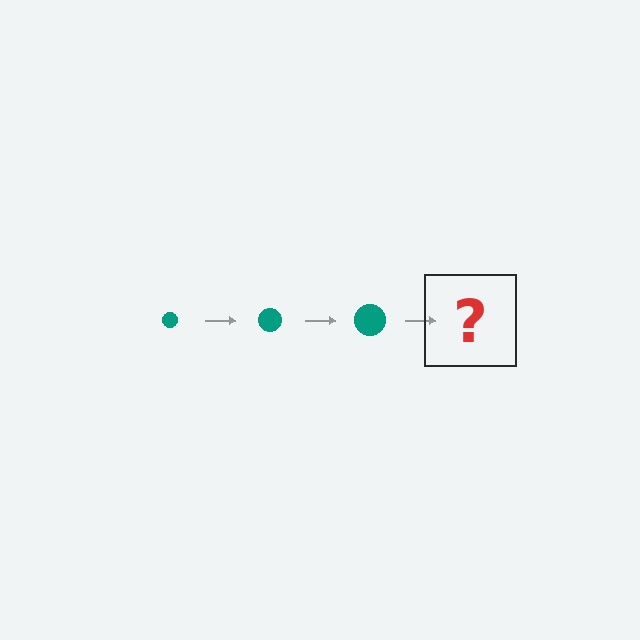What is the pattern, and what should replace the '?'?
The pattern is that the circle gets progressively larger each step. The '?' should be a teal circle, larger than the previous one.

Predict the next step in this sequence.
The next step is a teal circle, larger than the previous one.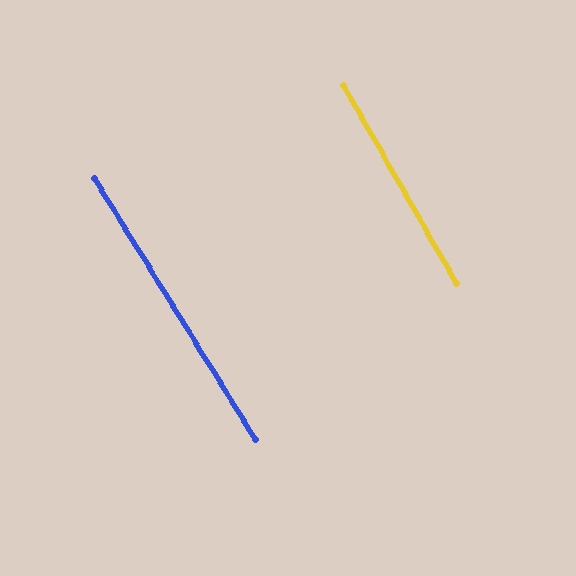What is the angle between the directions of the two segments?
Approximately 2 degrees.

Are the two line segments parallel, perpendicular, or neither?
Parallel — their directions differ by only 1.9°.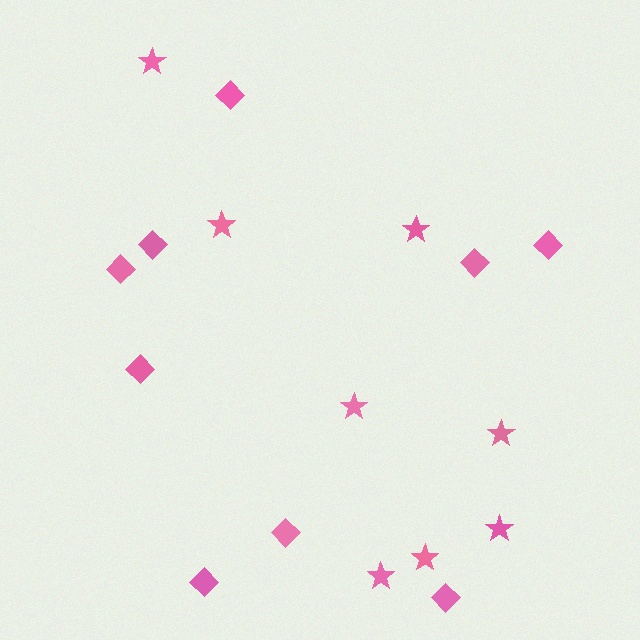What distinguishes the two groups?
There are 2 groups: one group of stars (8) and one group of diamonds (9).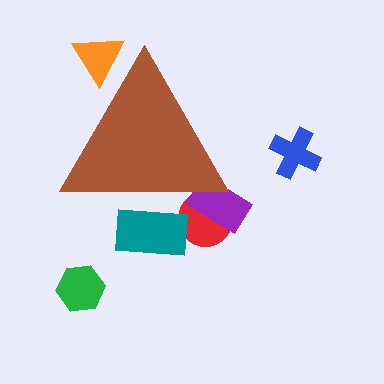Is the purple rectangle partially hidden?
Yes, the purple rectangle is partially hidden behind the brown triangle.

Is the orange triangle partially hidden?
Yes, the orange triangle is partially hidden behind the brown triangle.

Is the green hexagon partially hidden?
No, the green hexagon is fully visible.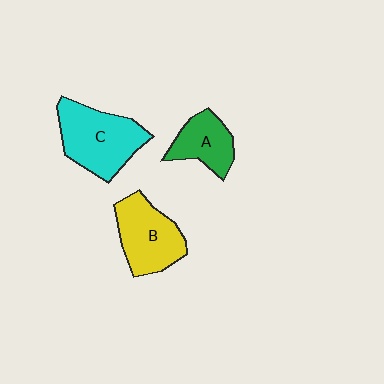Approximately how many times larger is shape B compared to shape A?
Approximately 1.4 times.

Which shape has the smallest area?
Shape A (green).